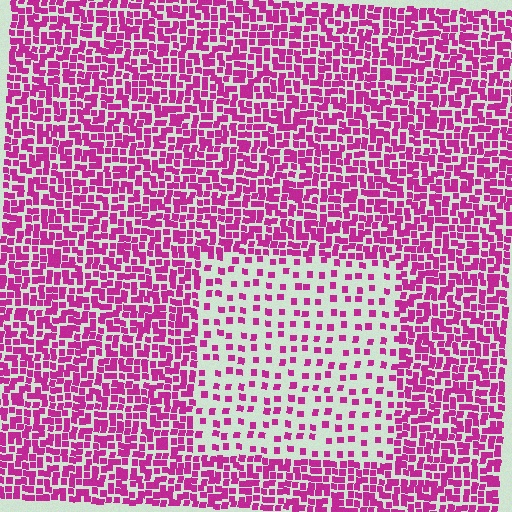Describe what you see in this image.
The image contains small magenta elements arranged at two different densities. A rectangle-shaped region is visible where the elements are less densely packed than the surrounding area.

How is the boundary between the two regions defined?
The boundary is defined by a change in element density (approximately 2.7x ratio). All elements are the same color, size, and shape.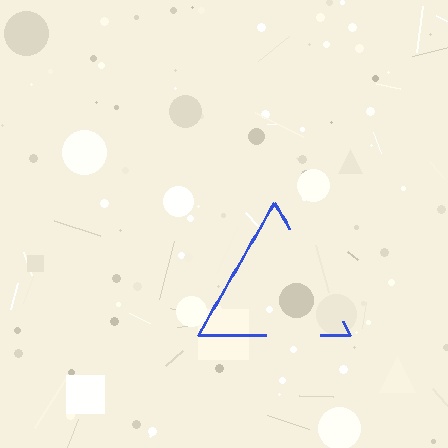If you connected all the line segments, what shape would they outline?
They would outline a triangle.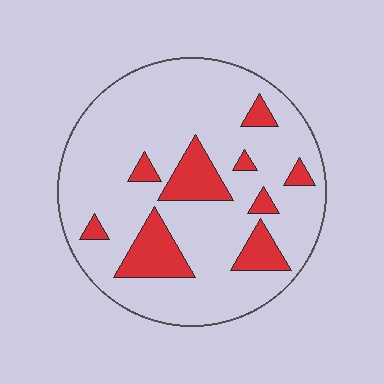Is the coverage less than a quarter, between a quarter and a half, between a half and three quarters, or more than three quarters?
Less than a quarter.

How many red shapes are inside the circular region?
9.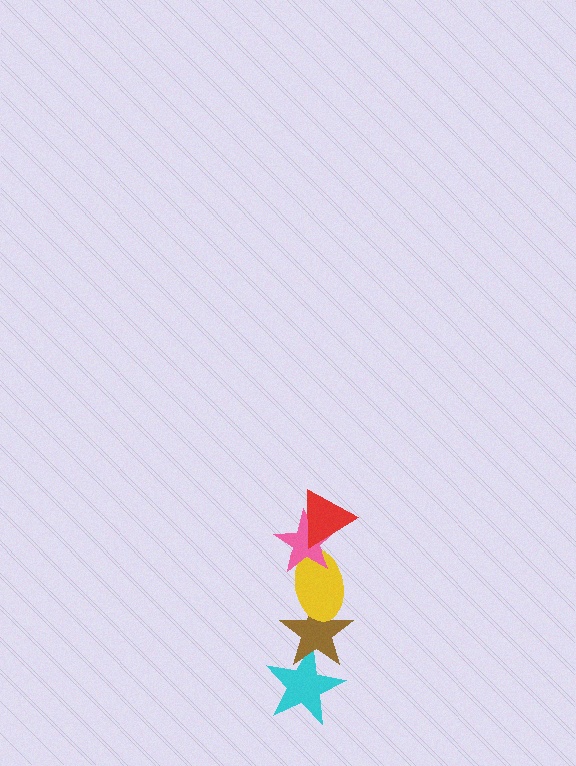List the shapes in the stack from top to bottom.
From top to bottom: the red triangle, the pink star, the yellow ellipse, the brown star, the cyan star.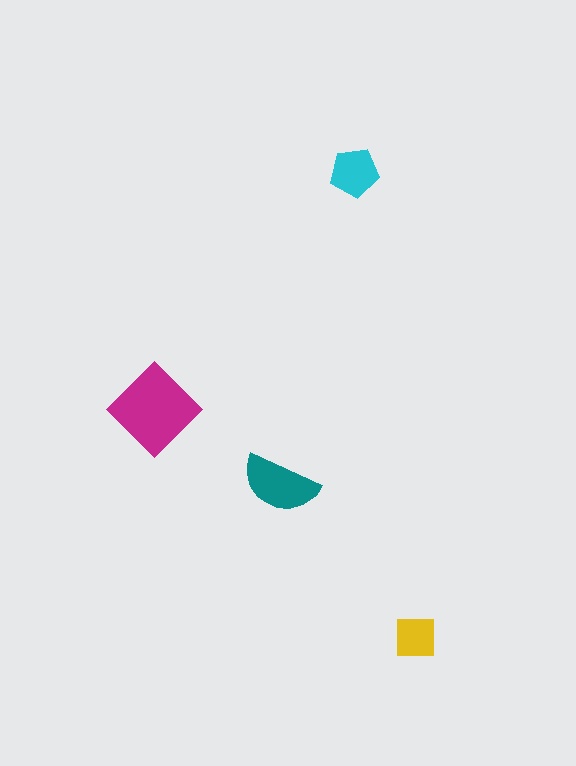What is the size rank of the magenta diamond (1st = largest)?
1st.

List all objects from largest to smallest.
The magenta diamond, the teal semicircle, the cyan pentagon, the yellow square.